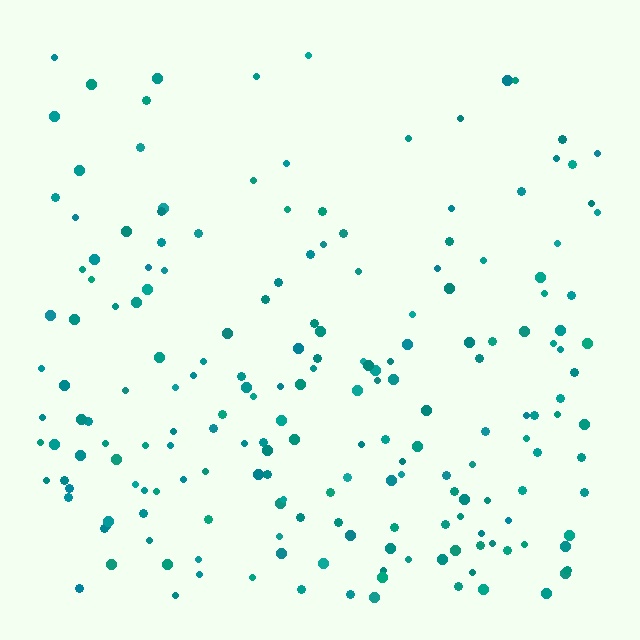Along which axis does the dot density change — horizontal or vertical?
Vertical.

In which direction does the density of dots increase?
From top to bottom, with the bottom side densest.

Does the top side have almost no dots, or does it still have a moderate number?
Still a moderate number, just noticeably fewer than the bottom.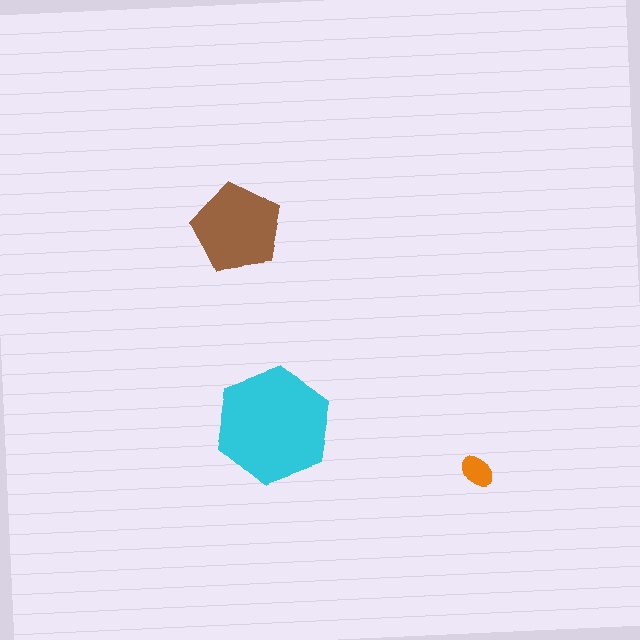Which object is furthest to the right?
The orange ellipse is rightmost.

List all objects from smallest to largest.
The orange ellipse, the brown pentagon, the cyan hexagon.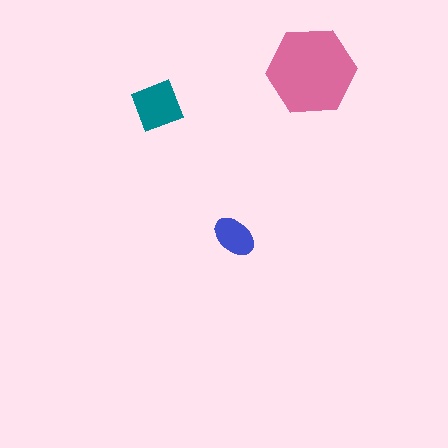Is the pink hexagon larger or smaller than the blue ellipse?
Larger.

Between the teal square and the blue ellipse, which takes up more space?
The teal square.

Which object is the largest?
The pink hexagon.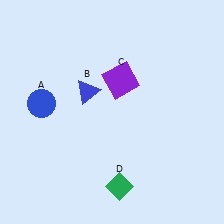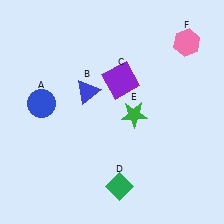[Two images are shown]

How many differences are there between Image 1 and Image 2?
There are 2 differences between the two images.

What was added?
A green star (E), a pink hexagon (F) were added in Image 2.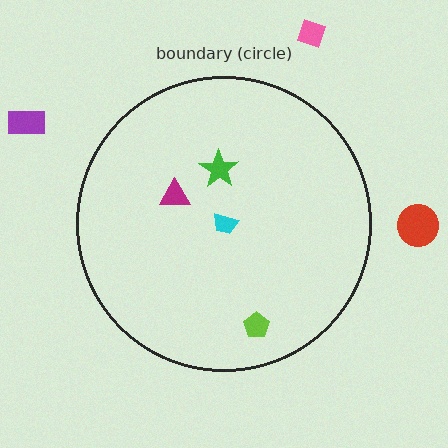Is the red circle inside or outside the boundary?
Outside.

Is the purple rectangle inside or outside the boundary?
Outside.